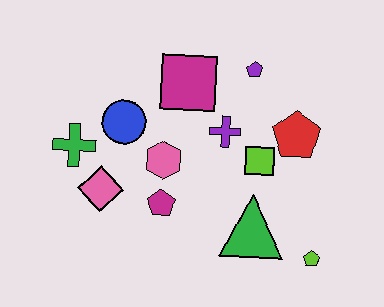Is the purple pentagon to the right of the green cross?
Yes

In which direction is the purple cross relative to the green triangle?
The purple cross is above the green triangle.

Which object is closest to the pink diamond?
The green cross is closest to the pink diamond.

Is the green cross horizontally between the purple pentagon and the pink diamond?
No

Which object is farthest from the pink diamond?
The lime pentagon is farthest from the pink diamond.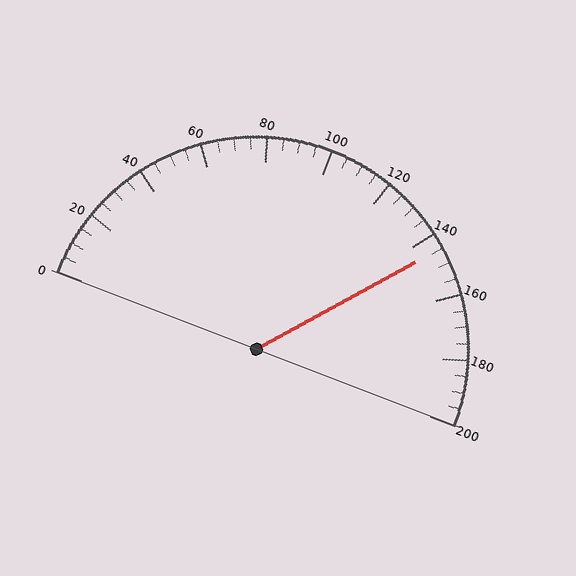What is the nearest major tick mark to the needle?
The nearest major tick mark is 140.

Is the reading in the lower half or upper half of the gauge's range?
The reading is in the upper half of the range (0 to 200).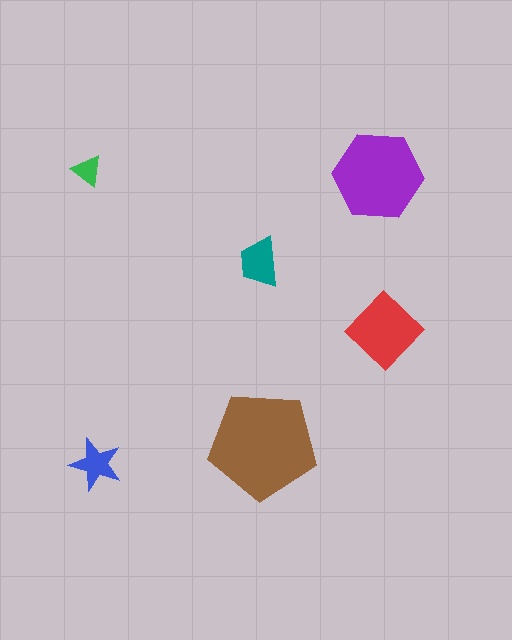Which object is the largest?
The brown pentagon.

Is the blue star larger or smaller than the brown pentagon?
Smaller.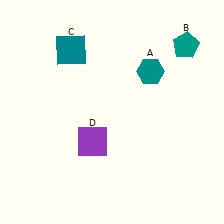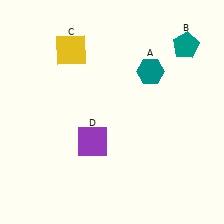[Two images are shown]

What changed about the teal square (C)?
In Image 1, C is teal. In Image 2, it changed to yellow.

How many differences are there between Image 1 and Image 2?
There is 1 difference between the two images.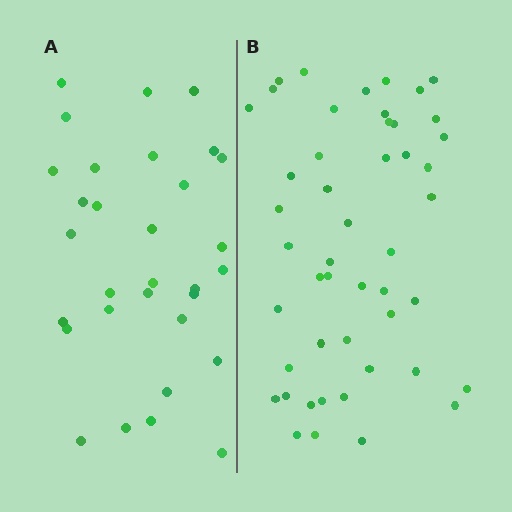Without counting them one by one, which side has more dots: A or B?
Region B (the right region) has more dots.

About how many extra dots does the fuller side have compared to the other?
Region B has approximately 15 more dots than region A.